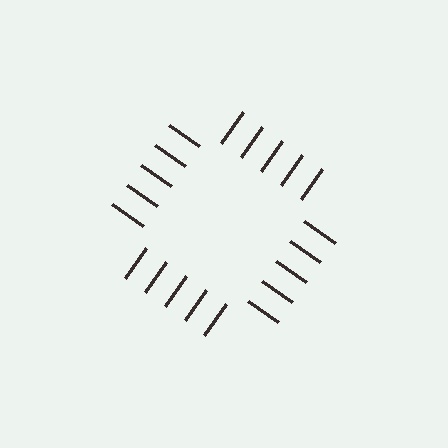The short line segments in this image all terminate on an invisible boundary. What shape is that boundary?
An illusory square — the line segments terminate on its edges but no continuous stroke is drawn.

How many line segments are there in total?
20 — 5 along each of the 4 edges.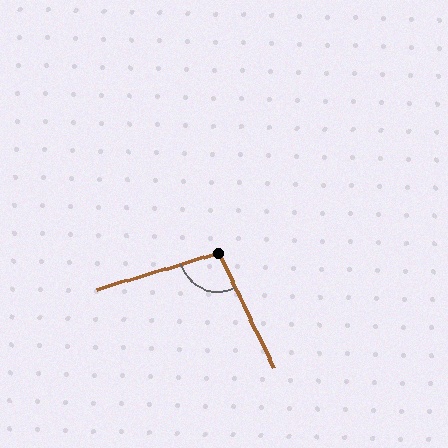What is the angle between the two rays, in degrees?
Approximately 99 degrees.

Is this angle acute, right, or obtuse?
It is obtuse.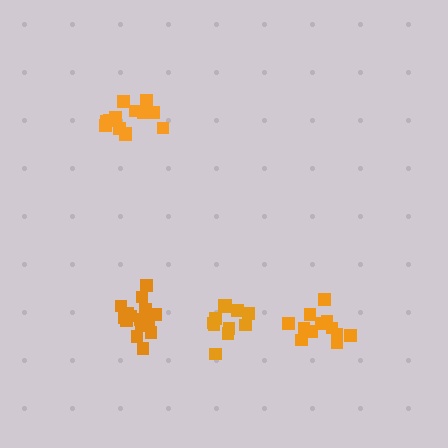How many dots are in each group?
Group 1: 13 dots, Group 2: 16 dots, Group 3: 12 dots, Group 4: 12 dots (53 total).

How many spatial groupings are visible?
There are 4 spatial groupings.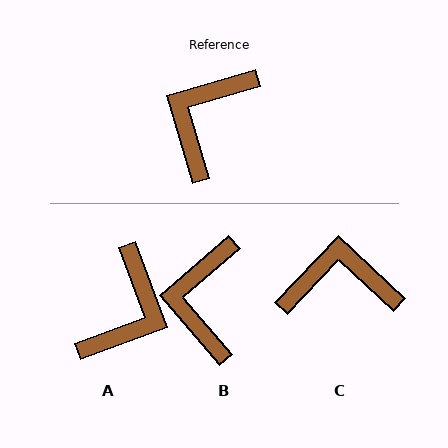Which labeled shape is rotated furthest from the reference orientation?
A, about 176 degrees away.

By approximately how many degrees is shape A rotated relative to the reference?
Approximately 176 degrees clockwise.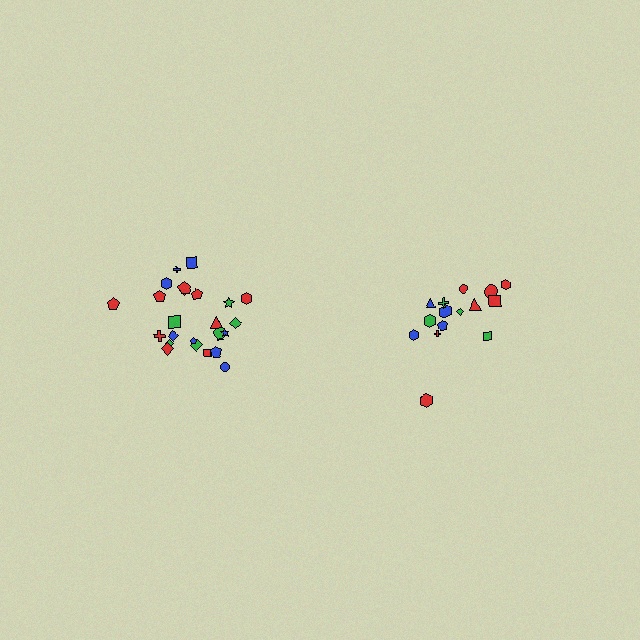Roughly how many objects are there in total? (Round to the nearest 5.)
Roughly 40 objects in total.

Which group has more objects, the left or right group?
The left group.